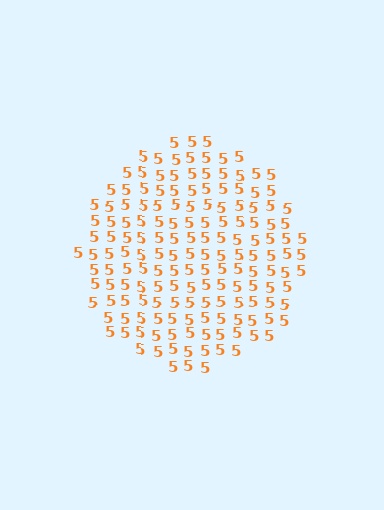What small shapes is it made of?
It is made of small digit 5's.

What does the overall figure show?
The overall figure shows a circle.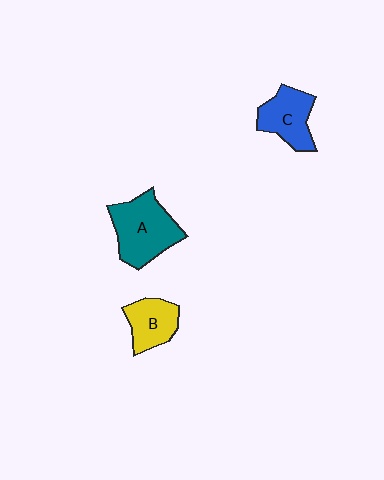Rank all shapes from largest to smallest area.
From largest to smallest: A (teal), C (blue), B (yellow).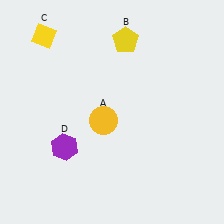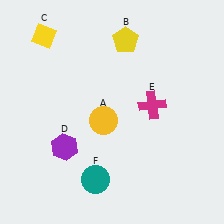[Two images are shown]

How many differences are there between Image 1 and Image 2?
There are 2 differences between the two images.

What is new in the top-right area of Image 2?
A magenta cross (E) was added in the top-right area of Image 2.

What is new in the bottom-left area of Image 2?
A teal circle (F) was added in the bottom-left area of Image 2.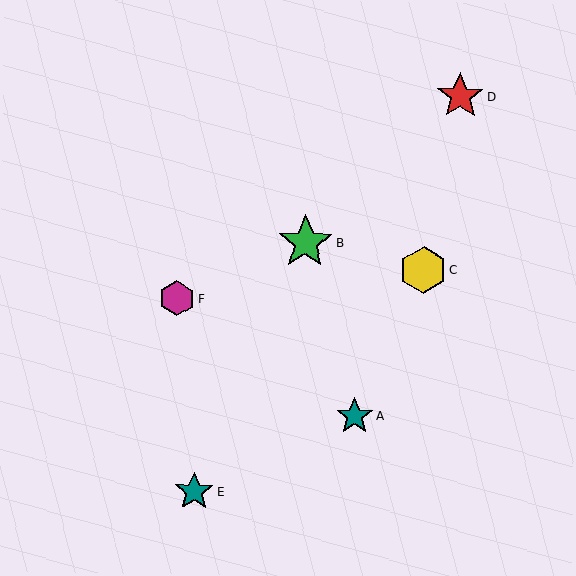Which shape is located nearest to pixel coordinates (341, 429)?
The teal star (labeled A) at (355, 416) is nearest to that location.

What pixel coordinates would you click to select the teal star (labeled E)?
Click at (194, 492) to select the teal star E.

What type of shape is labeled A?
Shape A is a teal star.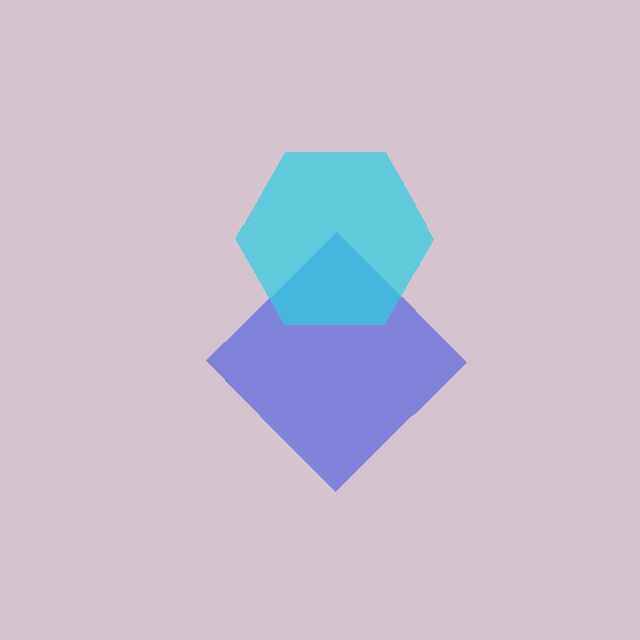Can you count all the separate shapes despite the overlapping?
Yes, there are 2 separate shapes.